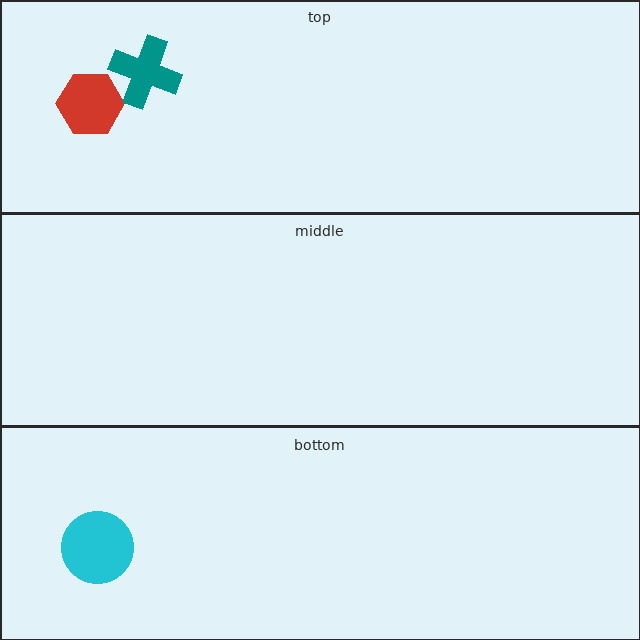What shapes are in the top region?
The red hexagon, the teal cross.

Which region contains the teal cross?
The top region.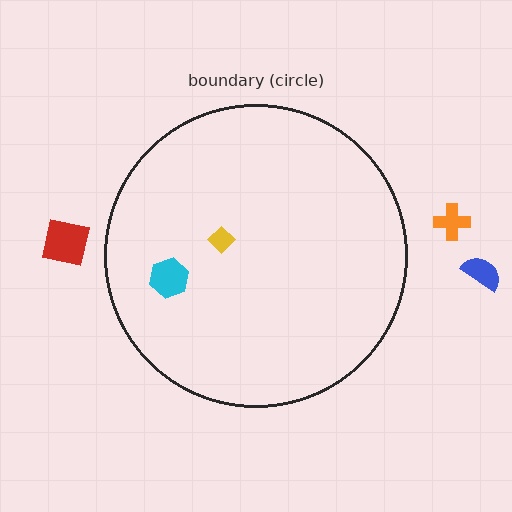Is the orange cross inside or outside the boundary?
Outside.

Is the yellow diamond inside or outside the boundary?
Inside.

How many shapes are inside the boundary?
2 inside, 3 outside.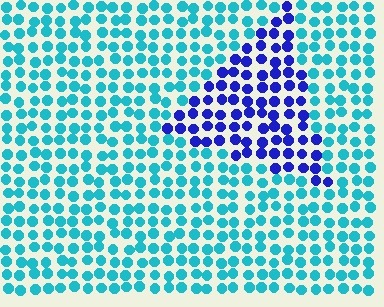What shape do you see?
I see a triangle.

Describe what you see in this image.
The image is filled with small cyan elements in a uniform arrangement. A triangle-shaped region is visible where the elements are tinted to a slightly different hue, forming a subtle color boundary.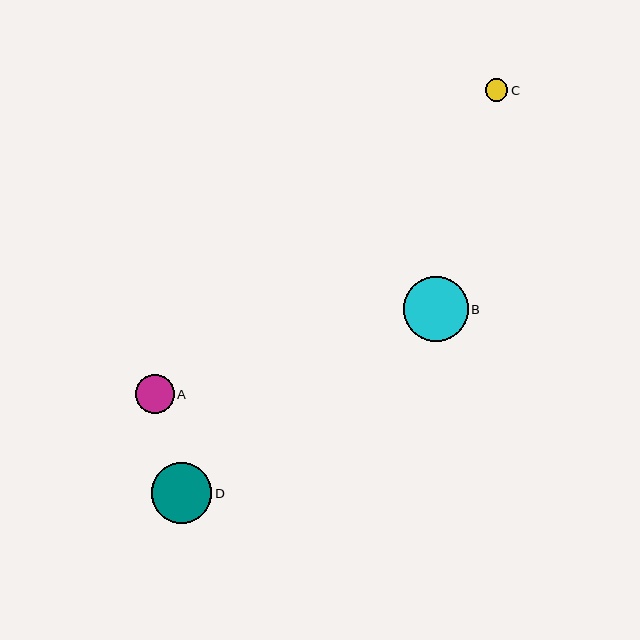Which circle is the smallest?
Circle C is the smallest with a size of approximately 22 pixels.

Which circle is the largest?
Circle B is the largest with a size of approximately 65 pixels.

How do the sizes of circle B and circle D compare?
Circle B and circle D are approximately the same size.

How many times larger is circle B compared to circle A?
Circle B is approximately 1.7 times the size of circle A.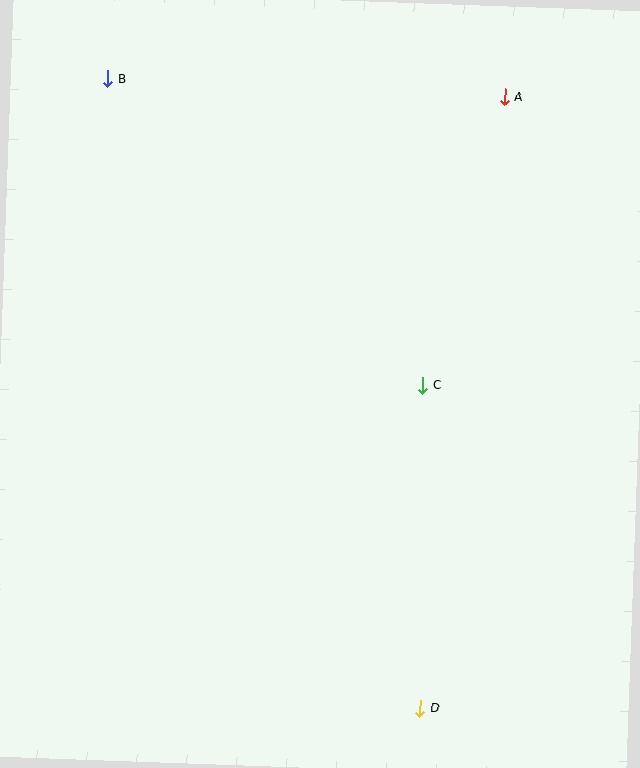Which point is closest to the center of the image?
Point C at (423, 385) is closest to the center.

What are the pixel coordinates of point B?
Point B is at (108, 79).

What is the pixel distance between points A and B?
The distance between A and B is 397 pixels.